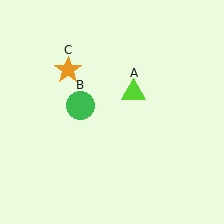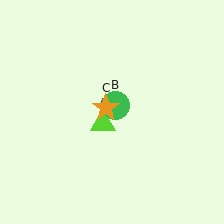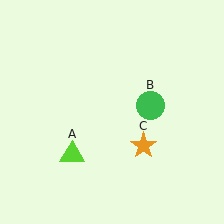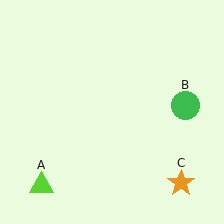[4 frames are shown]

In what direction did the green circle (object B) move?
The green circle (object B) moved right.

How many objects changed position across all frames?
3 objects changed position: lime triangle (object A), green circle (object B), orange star (object C).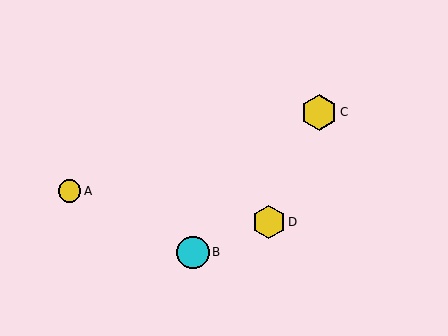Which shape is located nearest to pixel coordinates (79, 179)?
The yellow circle (labeled A) at (69, 191) is nearest to that location.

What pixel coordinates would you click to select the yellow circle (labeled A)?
Click at (69, 191) to select the yellow circle A.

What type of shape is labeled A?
Shape A is a yellow circle.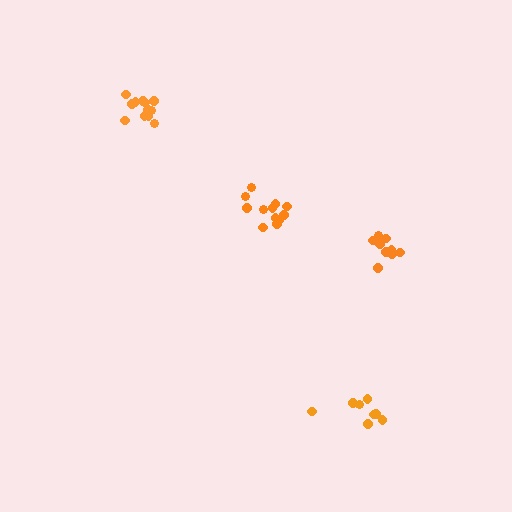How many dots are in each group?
Group 1: 10 dots, Group 2: 8 dots, Group 3: 12 dots, Group 4: 12 dots (42 total).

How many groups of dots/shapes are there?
There are 4 groups.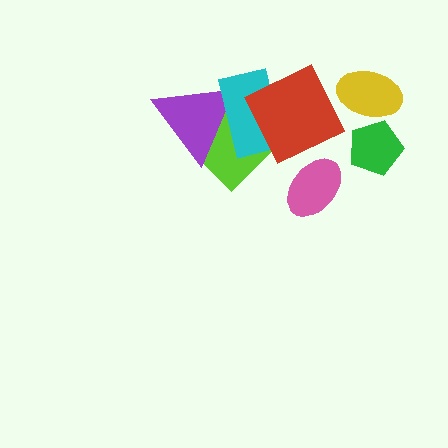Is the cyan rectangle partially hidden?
Yes, it is partially covered by another shape.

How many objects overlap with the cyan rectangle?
3 objects overlap with the cyan rectangle.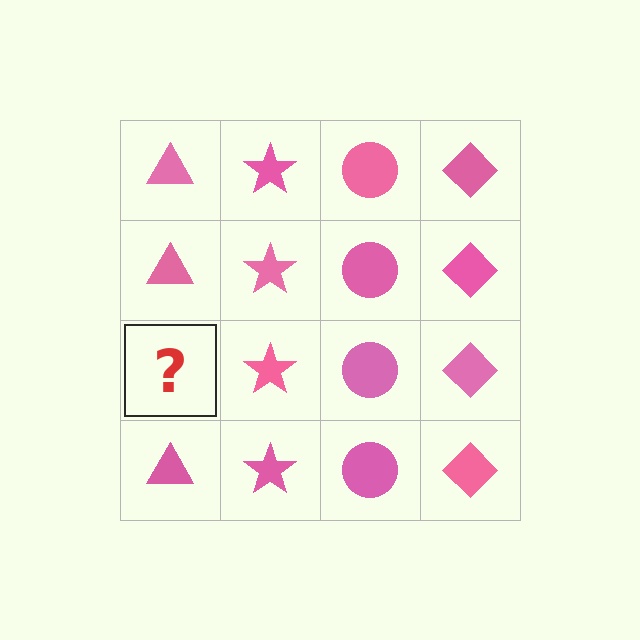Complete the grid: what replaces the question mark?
The question mark should be replaced with a pink triangle.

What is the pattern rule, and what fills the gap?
The rule is that each column has a consistent shape. The gap should be filled with a pink triangle.